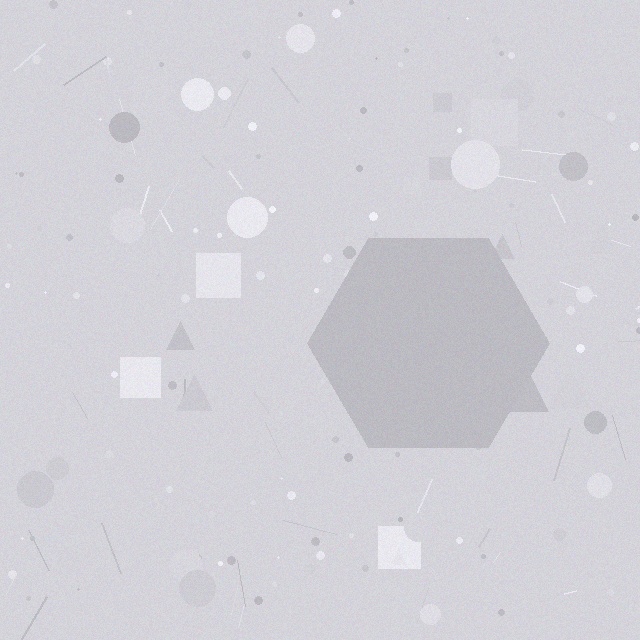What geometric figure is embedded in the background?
A hexagon is embedded in the background.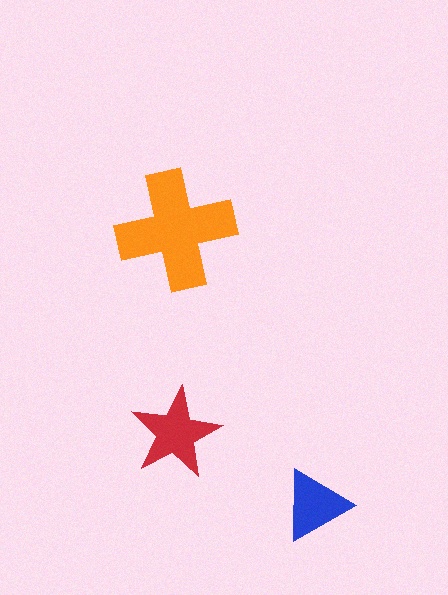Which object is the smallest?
The blue triangle.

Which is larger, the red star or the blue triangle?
The red star.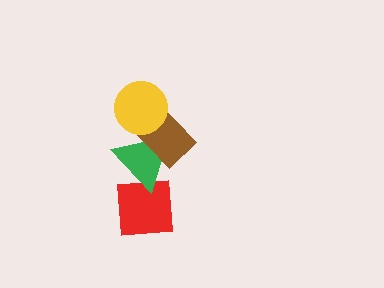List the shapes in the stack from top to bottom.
From top to bottom: the yellow circle, the brown rectangle, the green triangle, the red square.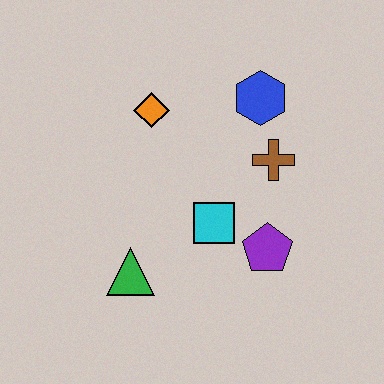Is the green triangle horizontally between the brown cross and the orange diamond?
No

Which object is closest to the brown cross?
The blue hexagon is closest to the brown cross.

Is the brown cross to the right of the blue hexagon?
Yes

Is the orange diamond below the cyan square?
No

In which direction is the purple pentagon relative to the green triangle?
The purple pentagon is to the right of the green triangle.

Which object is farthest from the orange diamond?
The purple pentagon is farthest from the orange diamond.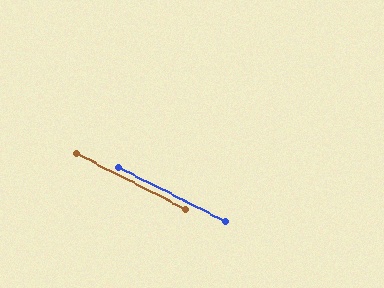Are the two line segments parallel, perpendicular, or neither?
Parallel — their directions differ by only 0.5°.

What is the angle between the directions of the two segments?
Approximately 0 degrees.